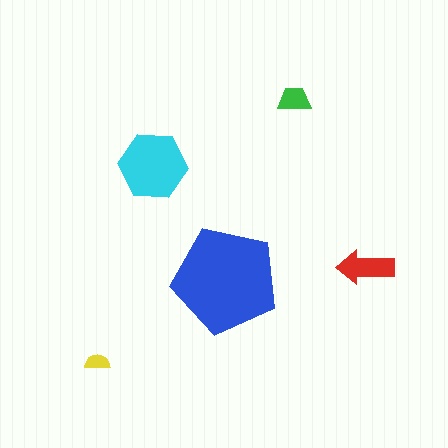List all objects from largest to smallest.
The blue pentagon, the cyan hexagon, the red arrow, the green trapezoid, the yellow semicircle.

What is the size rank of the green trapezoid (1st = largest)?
4th.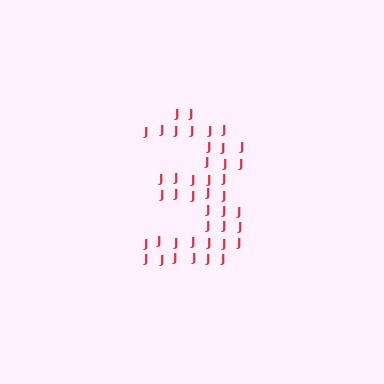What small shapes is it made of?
It is made of small letter J's.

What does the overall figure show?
The overall figure shows the digit 3.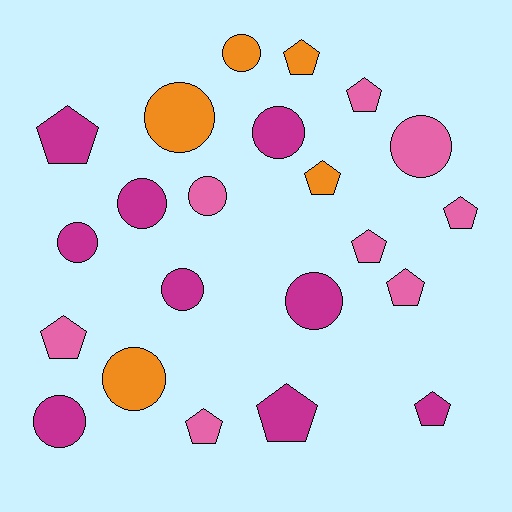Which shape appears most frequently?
Pentagon, with 11 objects.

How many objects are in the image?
There are 22 objects.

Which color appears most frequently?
Magenta, with 9 objects.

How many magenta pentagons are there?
There are 3 magenta pentagons.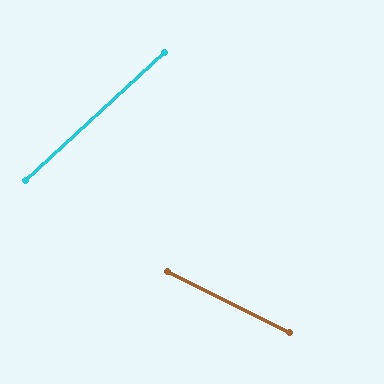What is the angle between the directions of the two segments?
Approximately 69 degrees.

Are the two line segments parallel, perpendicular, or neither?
Neither parallel nor perpendicular — they differ by about 69°.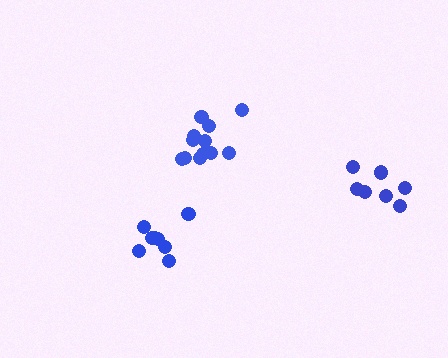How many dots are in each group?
Group 1: 7 dots, Group 2: 8 dots, Group 3: 13 dots (28 total).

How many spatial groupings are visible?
There are 3 spatial groupings.